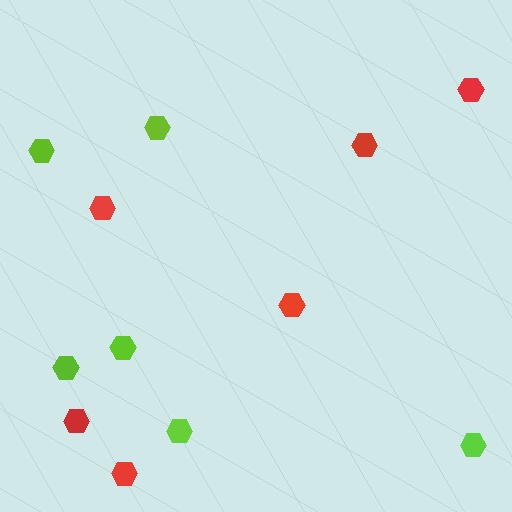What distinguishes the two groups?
There are 2 groups: one group of lime hexagons (6) and one group of red hexagons (6).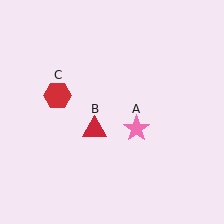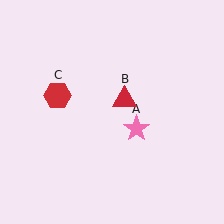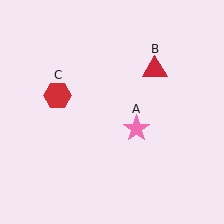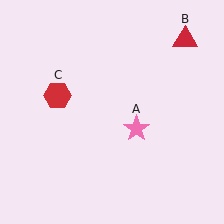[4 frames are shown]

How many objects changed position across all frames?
1 object changed position: red triangle (object B).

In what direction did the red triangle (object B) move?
The red triangle (object B) moved up and to the right.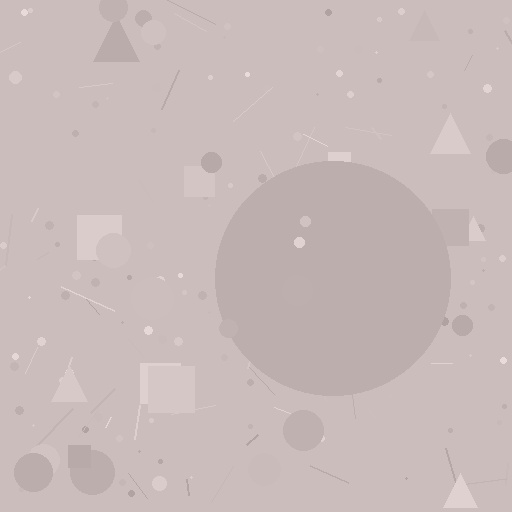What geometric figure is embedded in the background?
A circle is embedded in the background.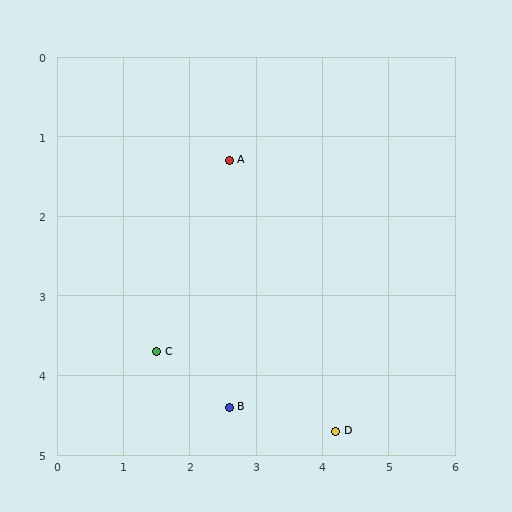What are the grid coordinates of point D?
Point D is at approximately (4.2, 4.7).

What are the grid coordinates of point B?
Point B is at approximately (2.6, 4.4).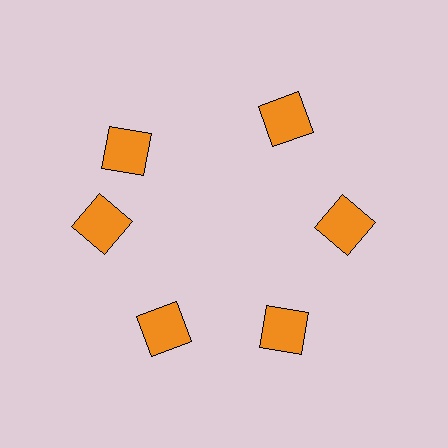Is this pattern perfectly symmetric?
No. The 6 orange squares are arranged in a ring, but one element near the 11 o'clock position is rotated out of alignment along the ring, breaking the 6-fold rotational symmetry.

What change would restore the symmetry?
The symmetry would be restored by rotating it back into even spacing with its neighbors so that all 6 squares sit at equal angles and equal distance from the center.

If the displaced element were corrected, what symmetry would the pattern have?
It would have 6-fold rotational symmetry — the pattern would map onto itself every 60 degrees.